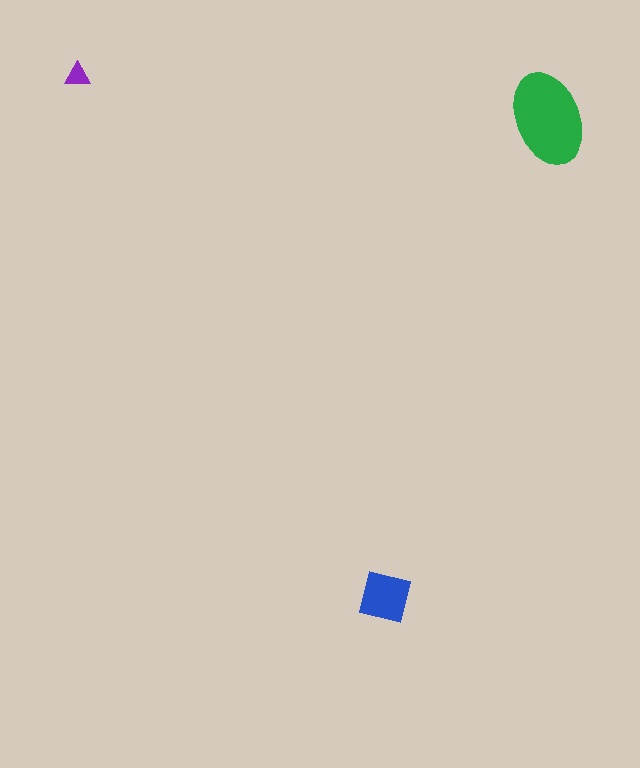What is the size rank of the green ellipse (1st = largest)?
1st.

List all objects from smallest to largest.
The purple triangle, the blue square, the green ellipse.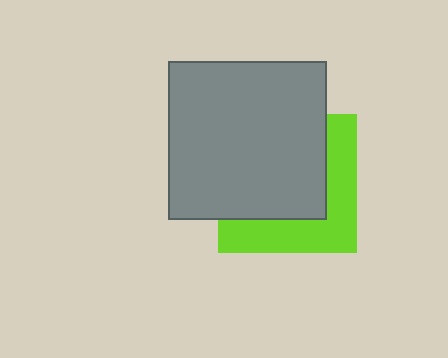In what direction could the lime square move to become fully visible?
The lime square could move toward the lower-right. That would shift it out from behind the gray square entirely.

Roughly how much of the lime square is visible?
A small part of it is visible (roughly 41%).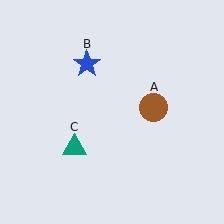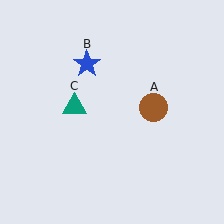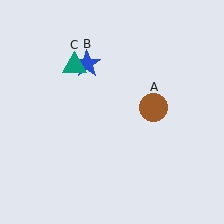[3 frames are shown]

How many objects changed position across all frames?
1 object changed position: teal triangle (object C).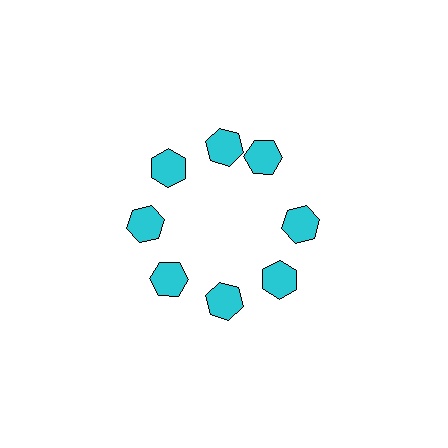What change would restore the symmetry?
The symmetry would be restored by rotating it back into even spacing with its neighbors so that all 8 hexagons sit at equal angles and equal distance from the center.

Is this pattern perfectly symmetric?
No. The 8 cyan hexagons are arranged in a ring, but one element near the 2 o'clock position is rotated out of alignment along the ring, breaking the 8-fold rotational symmetry.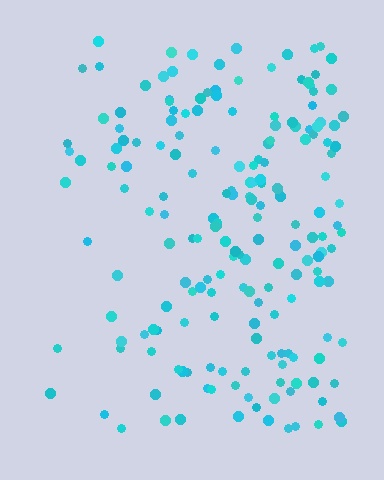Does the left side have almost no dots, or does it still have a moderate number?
Still a moderate number, just noticeably fewer than the right.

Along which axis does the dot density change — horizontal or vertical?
Horizontal.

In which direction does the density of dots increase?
From left to right, with the right side densest.